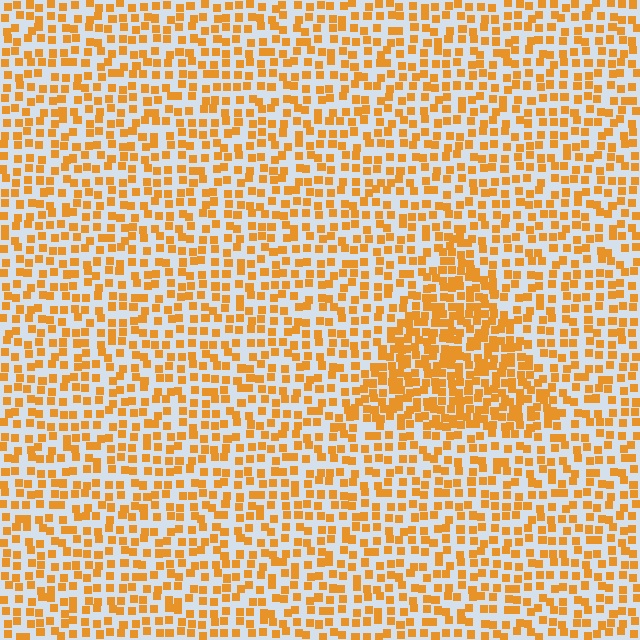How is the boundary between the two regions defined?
The boundary is defined by a change in element density (approximately 1.8x ratio). All elements are the same color, size, and shape.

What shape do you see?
I see a triangle.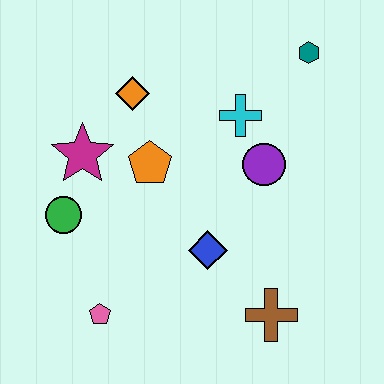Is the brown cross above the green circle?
No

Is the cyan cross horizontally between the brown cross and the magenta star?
Yes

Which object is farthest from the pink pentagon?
The teal hexagon is farthest from the pink pentagon.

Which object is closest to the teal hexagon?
The cyan cross is closest to the teal hexagon.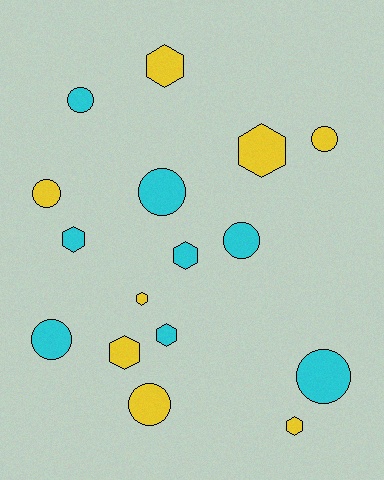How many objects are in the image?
There are 16 objects.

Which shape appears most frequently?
Circle, with 8 objects.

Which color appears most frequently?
Yellow, with 8 objects.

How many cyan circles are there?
There are 5 cyan circles.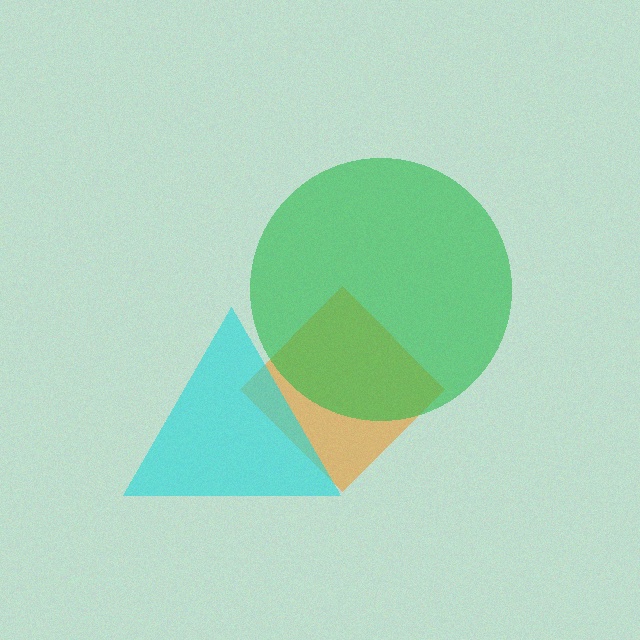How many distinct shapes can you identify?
There are 3 distinct shapes: an orange diamond, a cyan triangle, a green circle.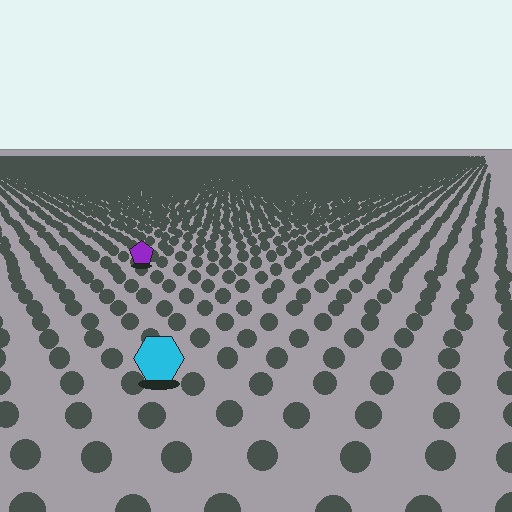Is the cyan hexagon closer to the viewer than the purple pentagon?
Yes. The cyan hexagon is closer — you can tell from the texture gradient: the ground texture is coarser near it.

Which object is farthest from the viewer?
The purple pentagon is farthest from the viewer. It appears smaller and the ground texture around it is denser.